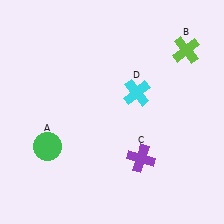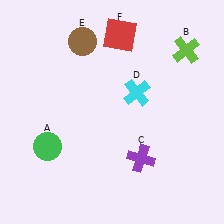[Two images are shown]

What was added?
A brown circle (E), a red square (F) were added in Image 2.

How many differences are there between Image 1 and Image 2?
There are 2 differences between the two images.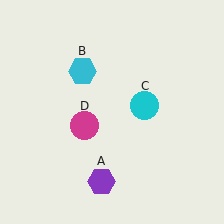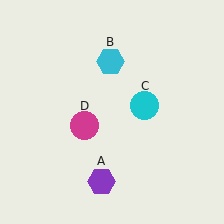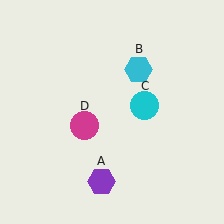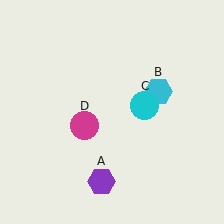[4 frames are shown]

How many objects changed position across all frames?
1 object changed position: cyan hexagon (object B).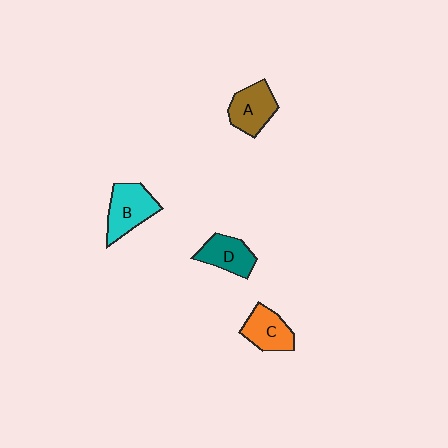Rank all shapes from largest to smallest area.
From largest to smallest: B (cyan), A (brown), C (orange), D (teal).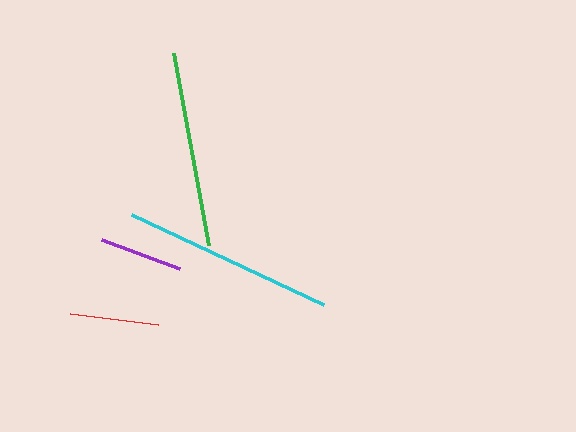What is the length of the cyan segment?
The cyan segment is approximately 212 pixels long.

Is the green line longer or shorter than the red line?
The green line is longer than the red line.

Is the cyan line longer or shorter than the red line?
The cyan line is longer than the red line.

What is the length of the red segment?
The red segment is approximately 89 pixels long.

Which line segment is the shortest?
The purple line is the shortest at approximately 83 pixels.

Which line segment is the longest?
The cyan line is the longest at approximately 212 pixels.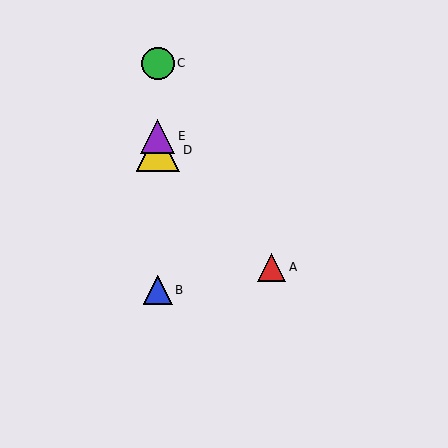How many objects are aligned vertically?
4 objects (B, C, D, E) are aligned vertically.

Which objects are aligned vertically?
Objects B, C, D, E are aligned vertically.